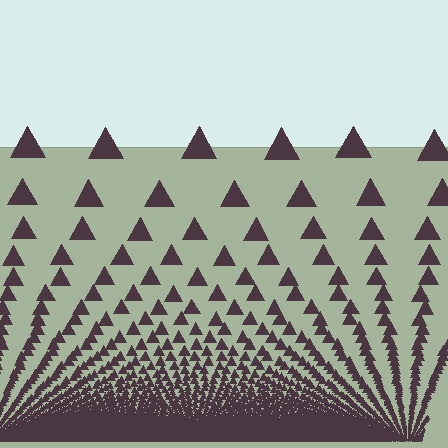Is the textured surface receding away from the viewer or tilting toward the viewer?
The surface appears to tilt toward the viewer. Texture elements get larger and sparser toward the top.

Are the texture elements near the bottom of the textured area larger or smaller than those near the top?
Smaller. The gradient is inverted — elements near the bottom are smaller and denser.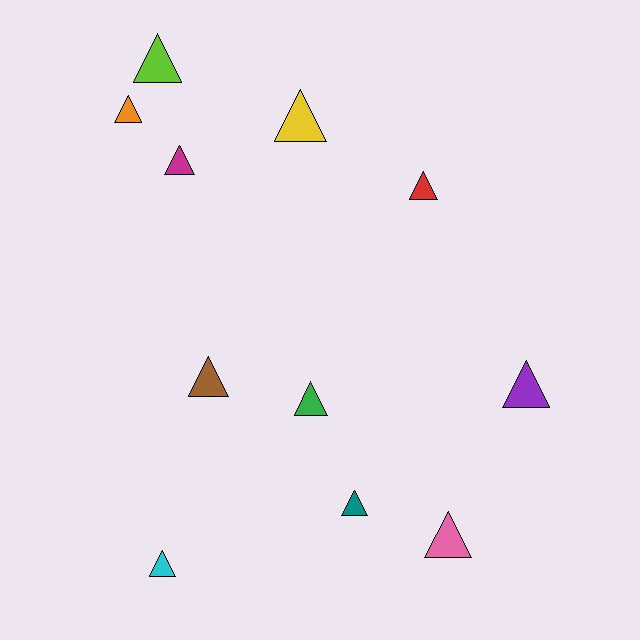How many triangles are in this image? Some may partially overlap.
There are 11 triangles.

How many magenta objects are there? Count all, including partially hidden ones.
There is 1 magenta object.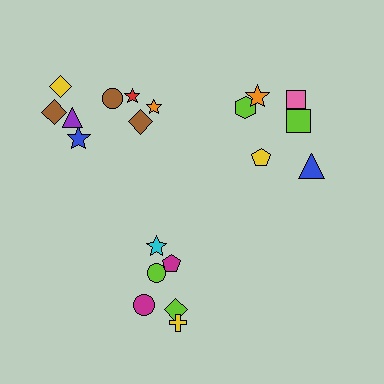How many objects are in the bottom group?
There are 6 objects.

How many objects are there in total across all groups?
There are 20 objects.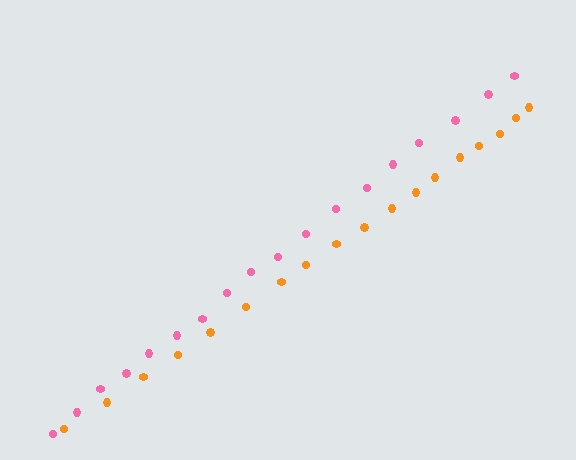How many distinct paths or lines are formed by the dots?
There are 2 distinct paths.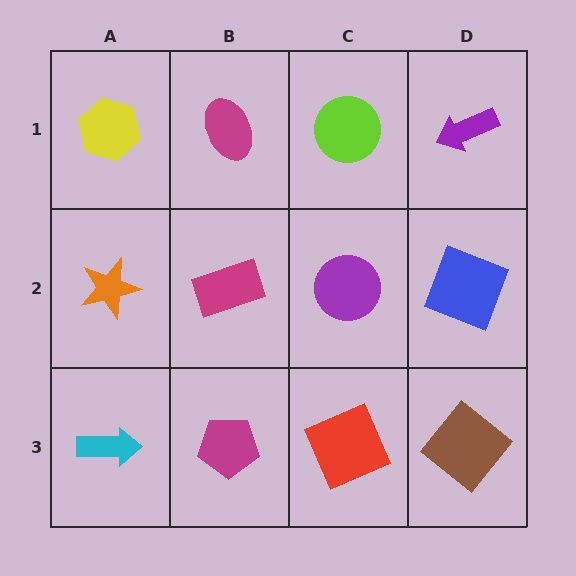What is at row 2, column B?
A magenta rectangle.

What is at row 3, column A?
A cyan arrow.